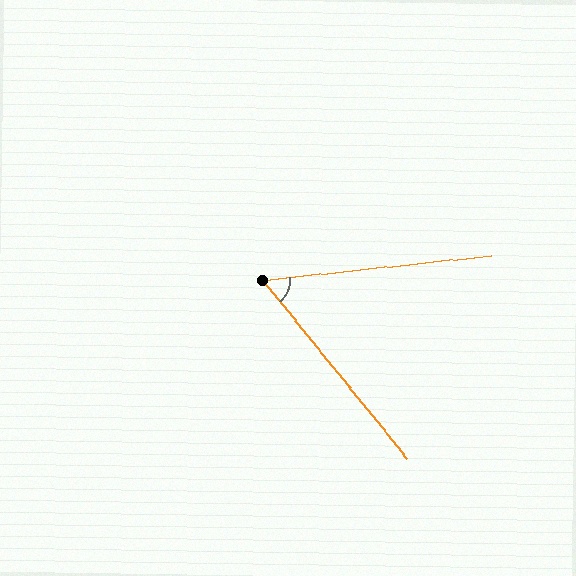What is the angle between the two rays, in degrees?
Approximately 57 degrees.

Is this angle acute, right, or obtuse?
It is acute.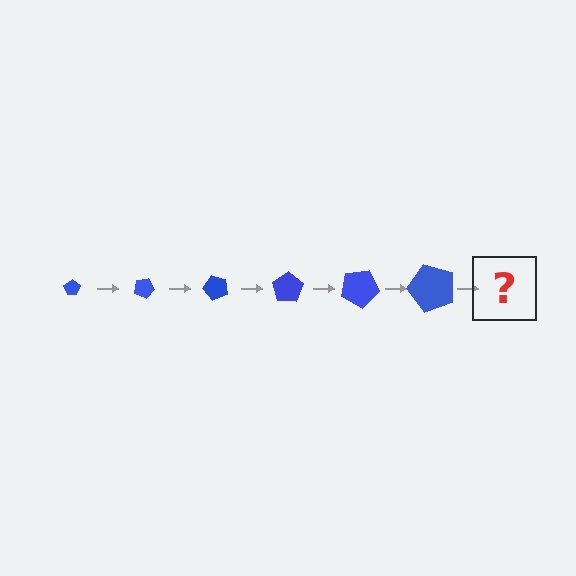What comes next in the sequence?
The next element should be a pentagon, larger than the previous one and rotated 150 degrees from the start.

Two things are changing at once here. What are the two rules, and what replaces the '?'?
The two rules are that the pentagon grows larger each step and it rotates 25 degrees each step. The '?' should be a pentagon, larger than the previous one and rotated 150 degrees from the start.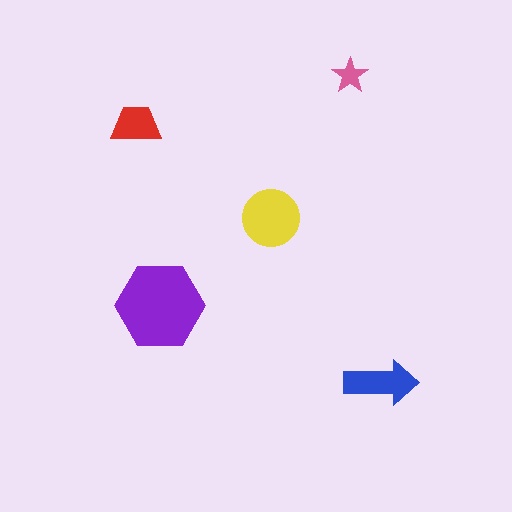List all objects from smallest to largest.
The pink star, the red trapezoid, the blue arrow, the yellow circle, the purple hexagon.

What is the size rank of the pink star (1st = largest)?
5th.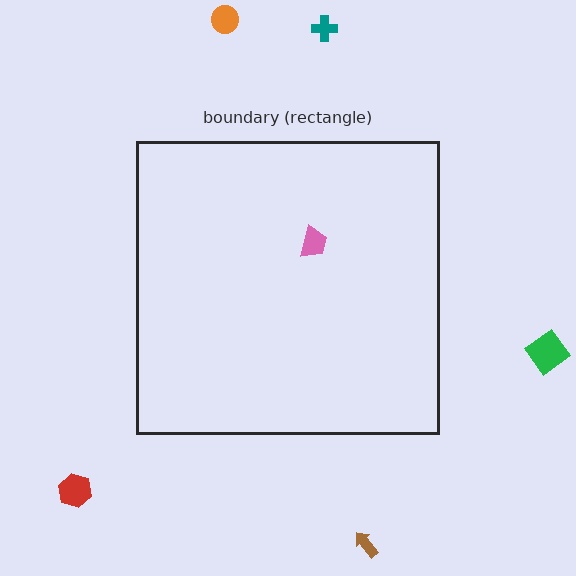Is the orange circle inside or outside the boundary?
Outside.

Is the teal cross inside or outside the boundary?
Outside.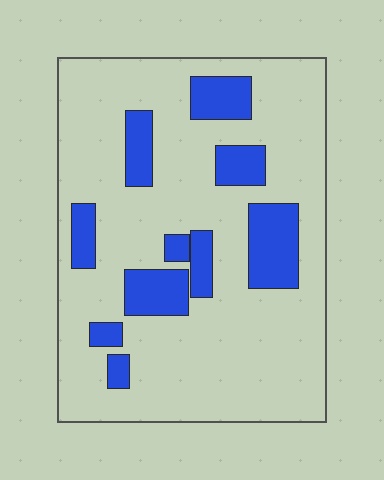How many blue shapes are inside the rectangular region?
10.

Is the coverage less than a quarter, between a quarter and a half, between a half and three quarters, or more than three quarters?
Less than a quarter.